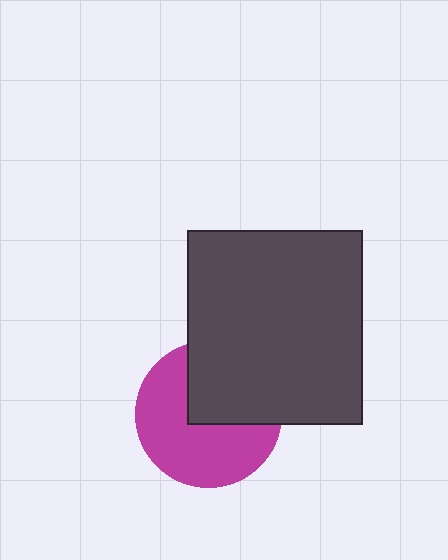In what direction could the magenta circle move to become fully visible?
The magenta circle could move toward the lower-left. That would shift it out from behind the dark gray rectangle entirely.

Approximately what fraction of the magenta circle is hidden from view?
Roughly 40% of the magenta circle is hidden behind the dark gray rectangle.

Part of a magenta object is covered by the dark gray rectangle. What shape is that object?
It is a circle.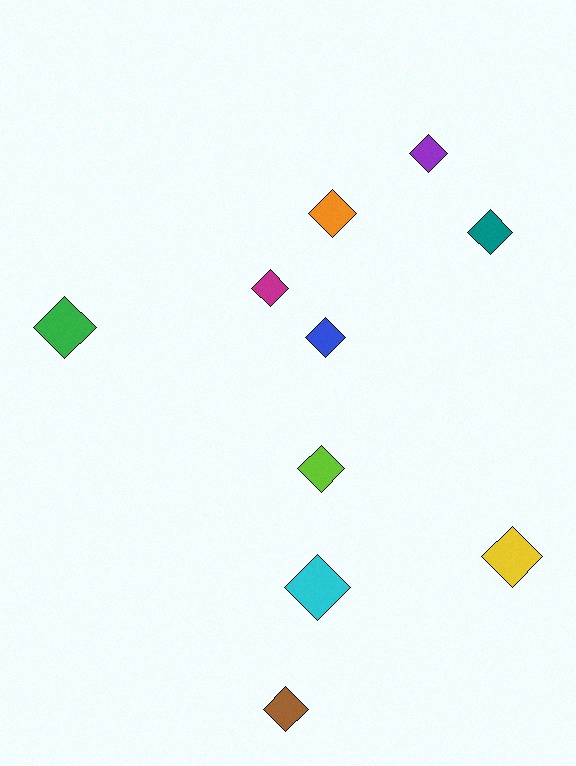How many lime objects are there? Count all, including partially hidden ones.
There is 1 lime object.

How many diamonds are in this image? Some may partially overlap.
There are 10 diamonds.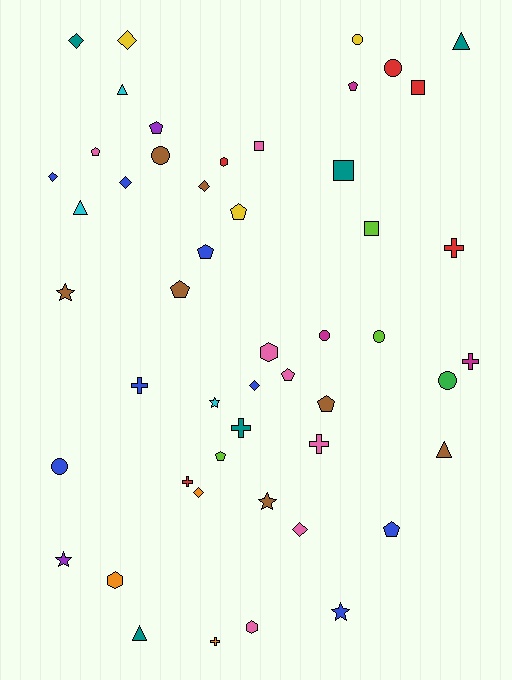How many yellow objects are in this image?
There are 3 yellow objects.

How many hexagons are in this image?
There are 4 hexagons.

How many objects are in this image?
There are 50 objects.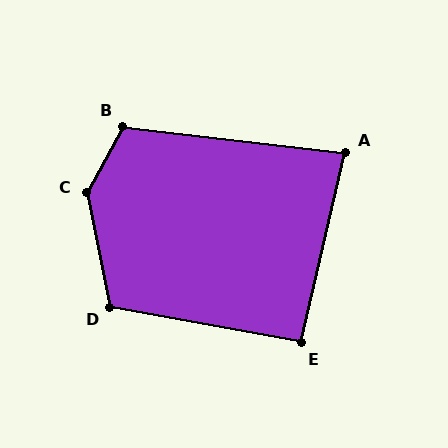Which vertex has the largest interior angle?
C, at approximately 140 degrees.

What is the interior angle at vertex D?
Approximately 112 degrees (obtuse).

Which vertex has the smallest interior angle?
A, at approximately 84 degrees.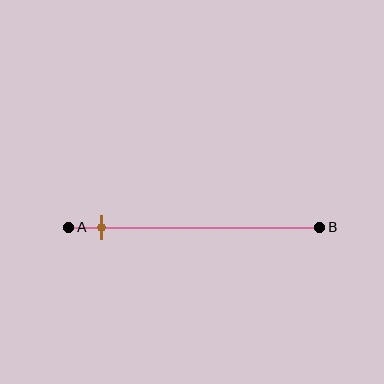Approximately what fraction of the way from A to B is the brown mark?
The brown mark is approximately 15% of the way from A to B.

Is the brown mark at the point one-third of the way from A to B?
No, the mark is at about 15% from A, not at the 33% one-third point.